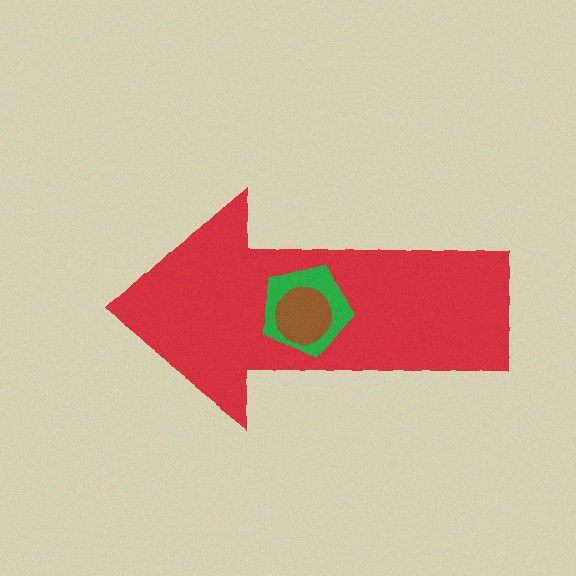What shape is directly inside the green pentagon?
The brown circle.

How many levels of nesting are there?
3.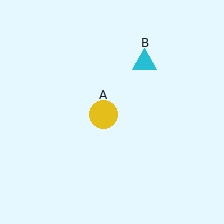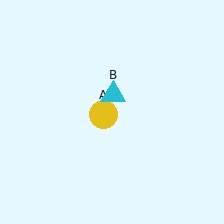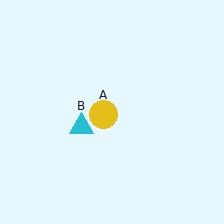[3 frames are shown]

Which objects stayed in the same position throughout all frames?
Yellow circle (object A) remained stationary.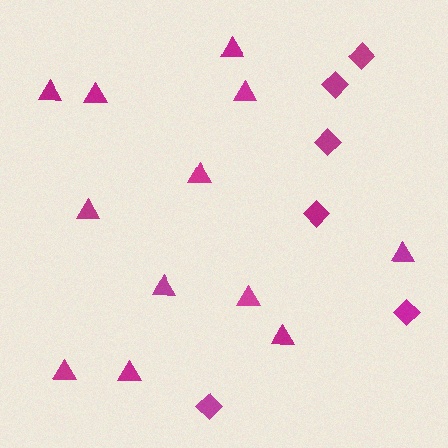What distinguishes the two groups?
There are 2 groups: one group of triangles (12) and one group of diamonds (6).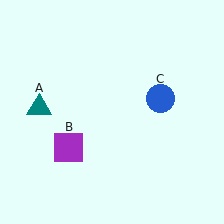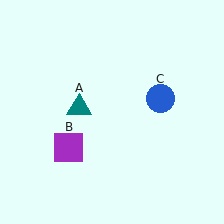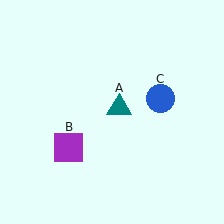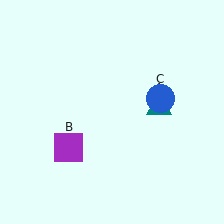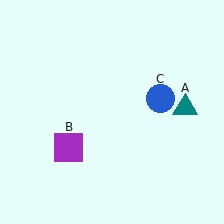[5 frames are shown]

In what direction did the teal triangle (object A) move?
The teal triangle (object A) moved right.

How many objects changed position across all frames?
1 object changed position: teal triangle (object A).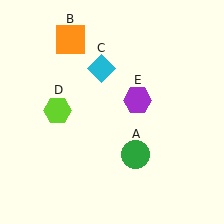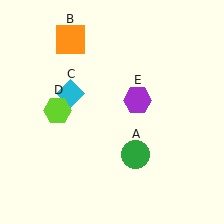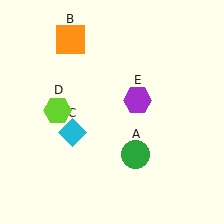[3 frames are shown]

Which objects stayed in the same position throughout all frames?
Green circle (object A) and orange square (object B) and lime hexagon (object D) and purple hexagon (object E) remained stationary.